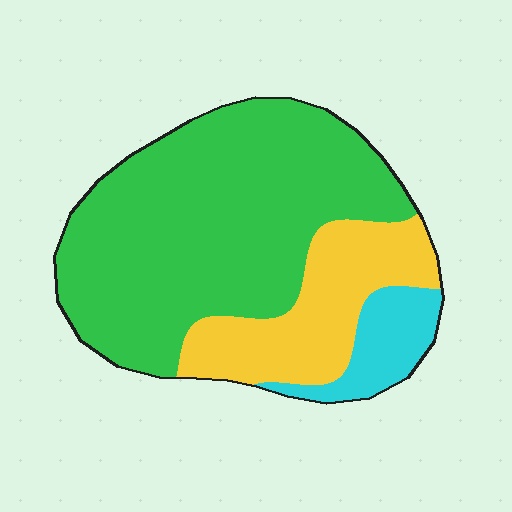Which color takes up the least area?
Cyan, at roughly 10%.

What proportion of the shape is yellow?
Yellow takes up less than a quarter of the shape.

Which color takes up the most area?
Green, at roughly 65%.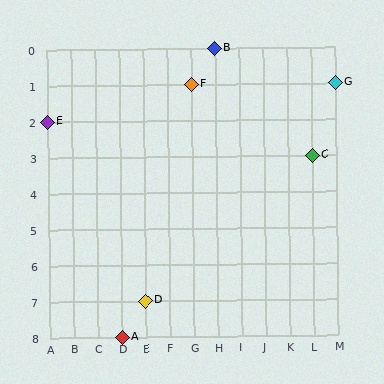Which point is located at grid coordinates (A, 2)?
Point E is at (A, 2).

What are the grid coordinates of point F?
Point F is at grid coordinates (G, 1).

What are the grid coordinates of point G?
Point G is at grid coordinates (M, 1).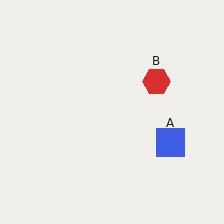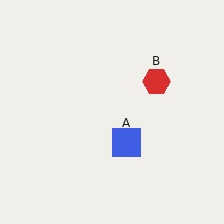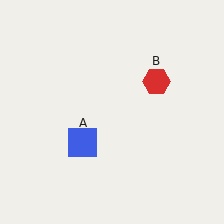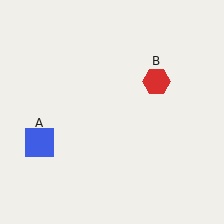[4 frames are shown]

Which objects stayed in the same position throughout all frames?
Red hexagon (object B) remained stationary.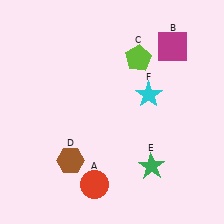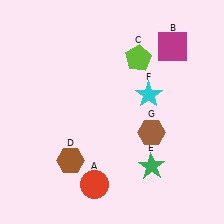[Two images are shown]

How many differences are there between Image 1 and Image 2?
There is 1 difference between the two images.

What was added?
A brown hexagon (G) was added in Image 2.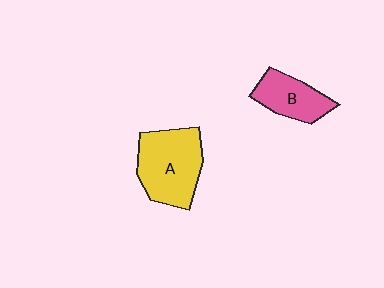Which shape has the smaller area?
Shape B (pink).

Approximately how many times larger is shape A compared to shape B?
Approximately 1.6 times.